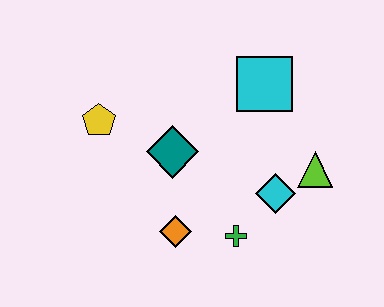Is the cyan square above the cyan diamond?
Yes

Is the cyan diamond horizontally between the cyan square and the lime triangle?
Yes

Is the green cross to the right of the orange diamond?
Yes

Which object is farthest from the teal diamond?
The lime triangle is farthest from the teal diamond.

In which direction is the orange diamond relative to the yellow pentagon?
The orange diamond is below the yellow pentagon.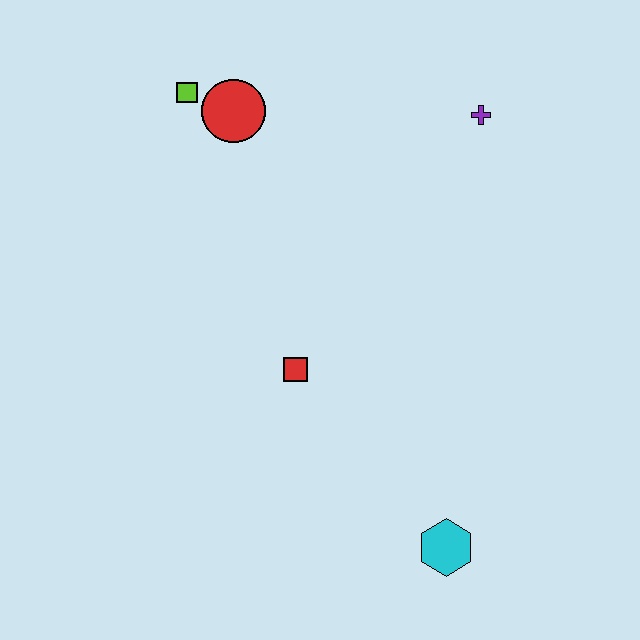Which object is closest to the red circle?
The lime square is closest to the red circle.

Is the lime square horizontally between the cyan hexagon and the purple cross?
No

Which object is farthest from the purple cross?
The cyan hexagon is farthest from the purple cross.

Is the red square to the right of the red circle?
Yes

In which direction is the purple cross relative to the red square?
The purple cross is above the red square.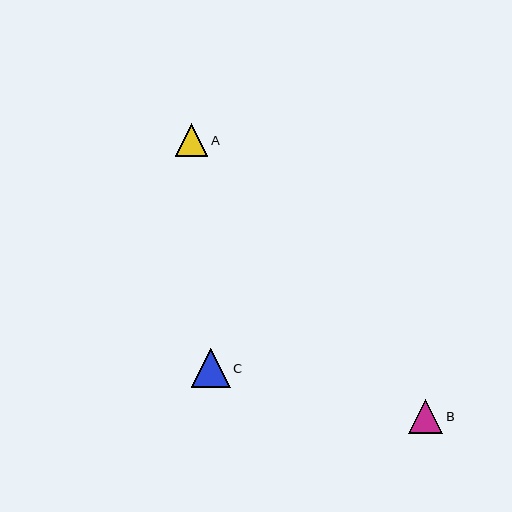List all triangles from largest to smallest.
From largest to smallest: C, B, A.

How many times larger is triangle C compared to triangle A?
Triangle C is approximately 1.2 times the size of triangle A.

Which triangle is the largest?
Triangle C is the largest with a size of approximately 39 pixels.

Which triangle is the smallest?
Triangle A is the smallest with a size of approximately 33 pixels.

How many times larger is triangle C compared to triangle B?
Triangle C is approximately 1.1 times the size of triangle B.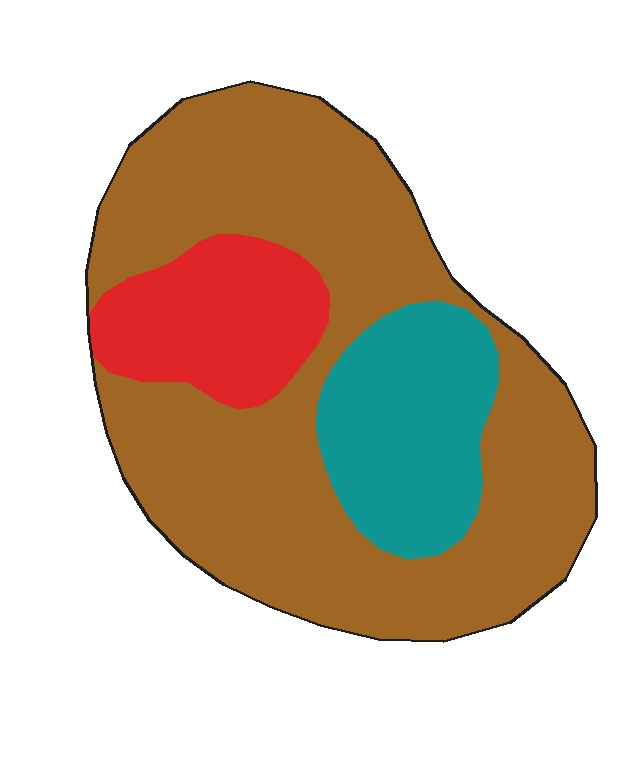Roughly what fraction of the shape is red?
Red covers roughly 15% of the shape.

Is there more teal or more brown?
Brown.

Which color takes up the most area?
Brown, at roughly 65%.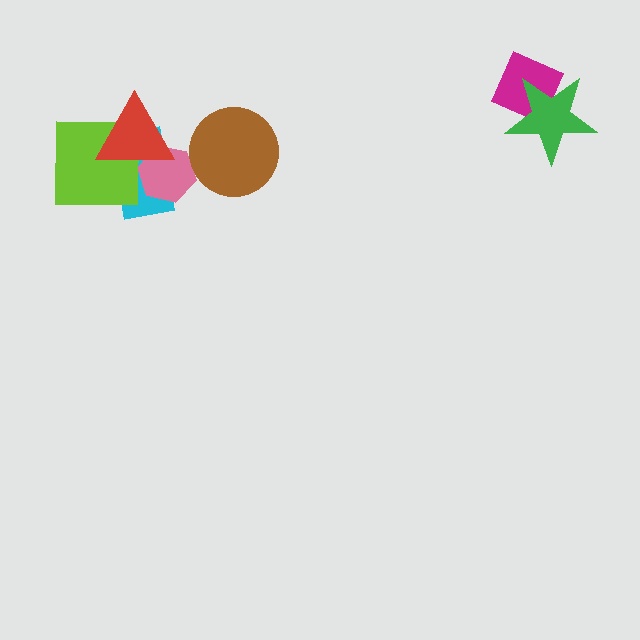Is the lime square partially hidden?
Yes, it is partially covered by another shape.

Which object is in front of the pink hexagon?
The red triangle is in front of the pink hexagon.